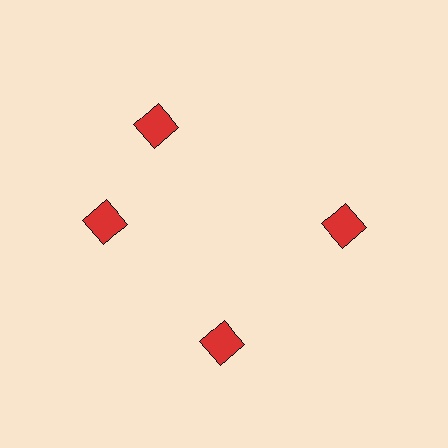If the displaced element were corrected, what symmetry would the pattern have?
It would have 4-fold rotational symmetry — the pattern would map onto itself every 90 degrees.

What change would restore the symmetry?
The symmetry would be restored by rotating it back into even spacing with its neighbors so that all 4 squares sit at equal angles and equal distance from the center.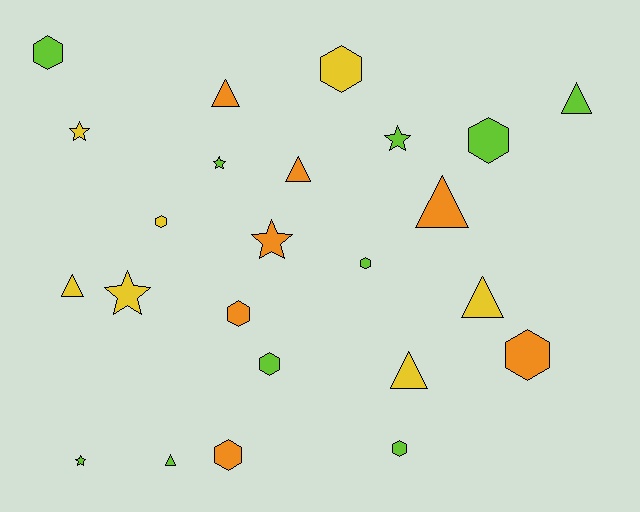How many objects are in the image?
There are 24 objects.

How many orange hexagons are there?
There are 3 orange hexagons.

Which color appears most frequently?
Lime, with 10 objects.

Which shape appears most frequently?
Hexagon, with 10 objects.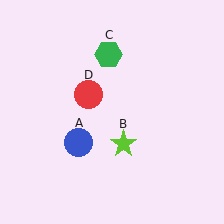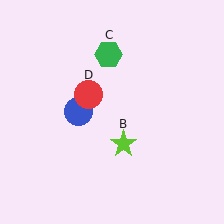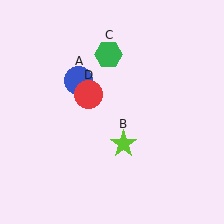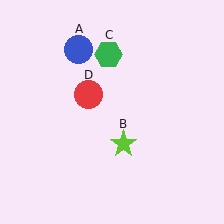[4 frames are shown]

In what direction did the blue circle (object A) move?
The blue circle (object A) moved up.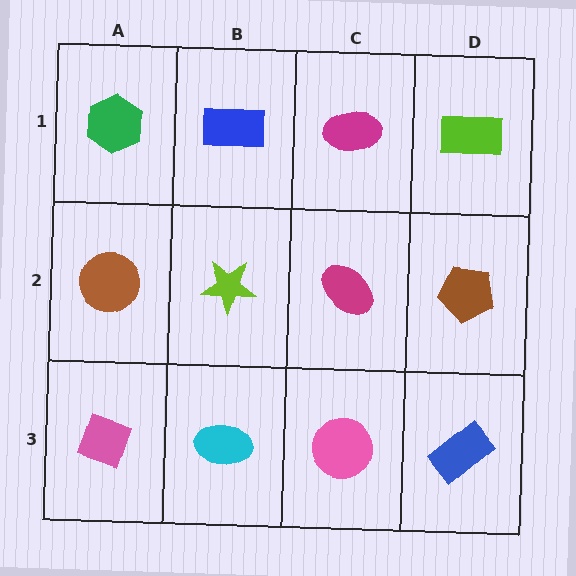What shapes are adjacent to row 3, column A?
A brown circle (row 2, column A), a cyan ellipse (row 3, column B).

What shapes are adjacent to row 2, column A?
A green hexagon (row 1, column A), a pink diamond (row 3, column A), a lime star (row 2, column B).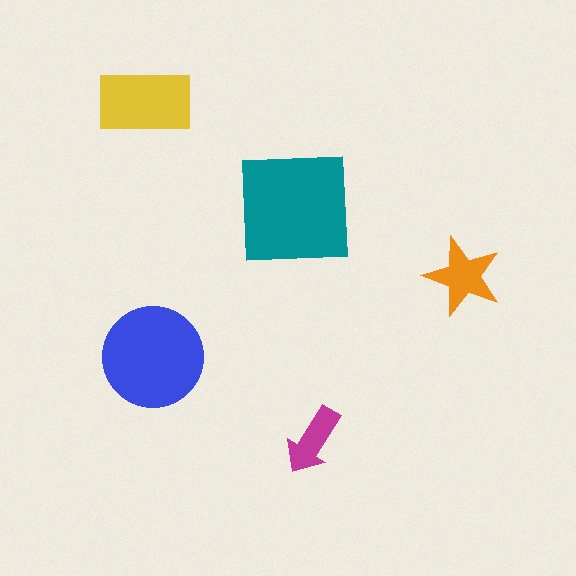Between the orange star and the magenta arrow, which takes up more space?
The orange star.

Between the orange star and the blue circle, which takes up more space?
The blue circle.